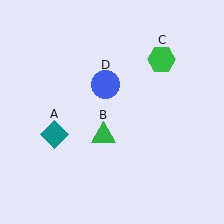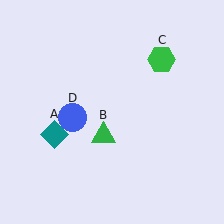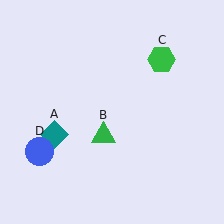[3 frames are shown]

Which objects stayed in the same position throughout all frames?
Teal diamond (object A) and green triangle (object B) and green hexagon (object C) remained stationary.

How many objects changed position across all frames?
1 object changed position: blue circle (object D).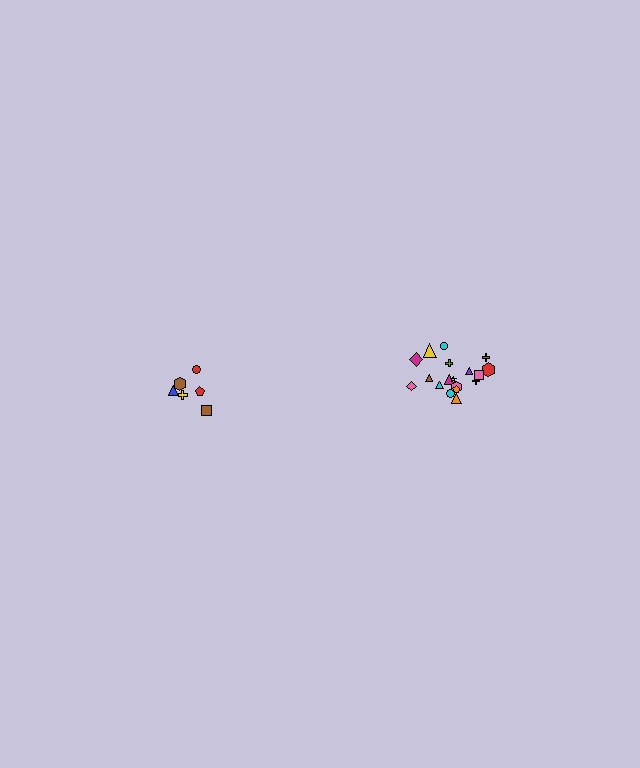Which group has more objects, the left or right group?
The right group.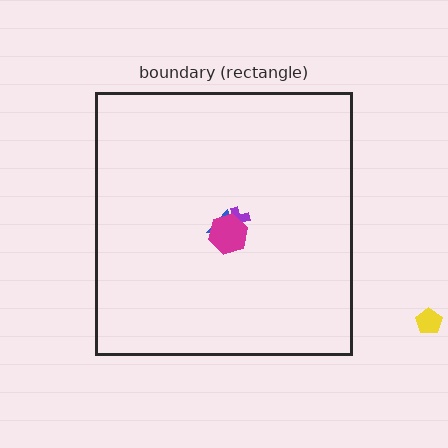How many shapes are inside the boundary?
3 inside, 1 outside.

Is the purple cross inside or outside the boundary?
Inside.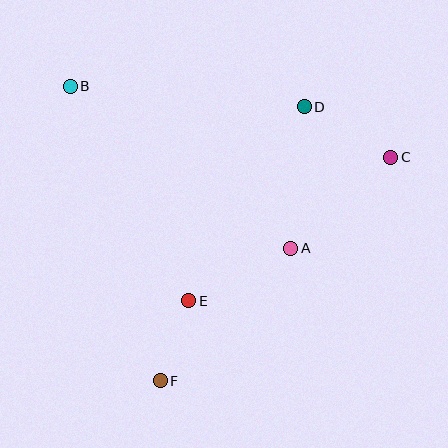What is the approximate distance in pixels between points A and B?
The distance between A and B is approximately 274 pixels.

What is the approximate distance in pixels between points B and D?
The distance between B and D is approximately 235 pixels.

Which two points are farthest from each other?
Points B and C are farthest from each other.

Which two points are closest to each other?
Points E and F are closest to each other.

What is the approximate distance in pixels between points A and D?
The distance between A and D is approximately 142 pixels.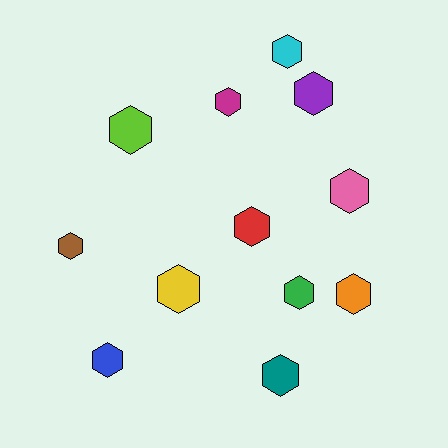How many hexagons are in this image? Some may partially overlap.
There are 12 hexagons.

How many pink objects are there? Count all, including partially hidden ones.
There is 1 pink object.